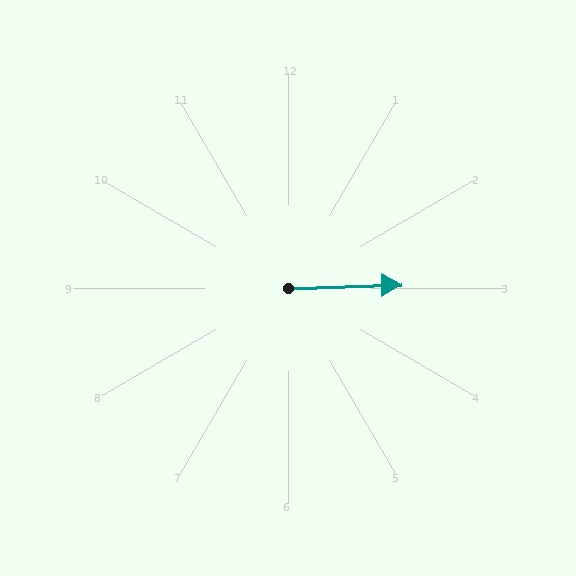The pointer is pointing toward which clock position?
Roughly 3 o'clock.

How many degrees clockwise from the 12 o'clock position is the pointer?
Approximately 88 degrees.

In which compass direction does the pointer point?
East.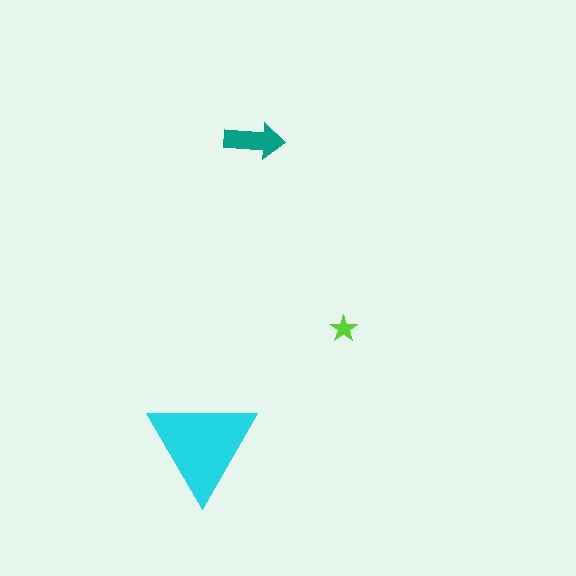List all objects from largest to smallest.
The cyan triangle, the teal arrow, the lime star.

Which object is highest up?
The teal arrow is topmost.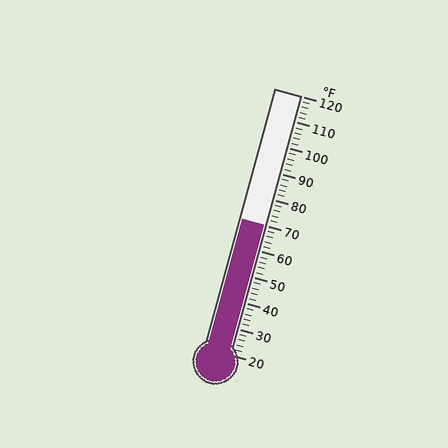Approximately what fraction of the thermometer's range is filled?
The thermometer is filled to approximately 50% of its range.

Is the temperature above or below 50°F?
The temperature is above 50°F.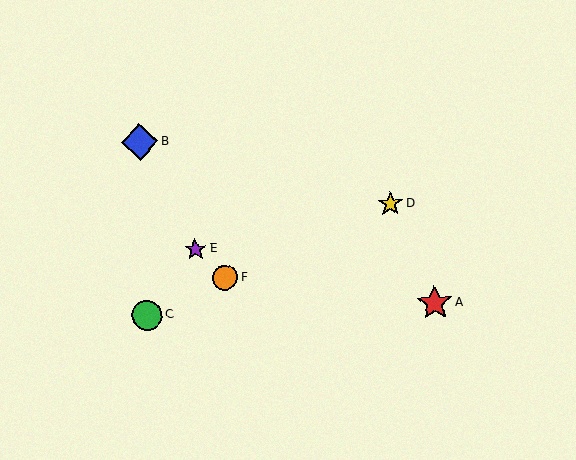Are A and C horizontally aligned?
Yes, both are at y≈303.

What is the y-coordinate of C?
Object C is at y≈315.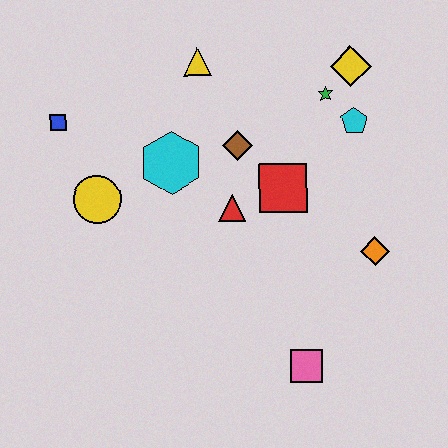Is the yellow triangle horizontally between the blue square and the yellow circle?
No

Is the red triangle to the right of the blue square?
Yes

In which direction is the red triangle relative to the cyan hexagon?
The red triangle is to the right of the cyan hexagon.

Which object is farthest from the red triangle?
The blue square is farthest from the red triangle.